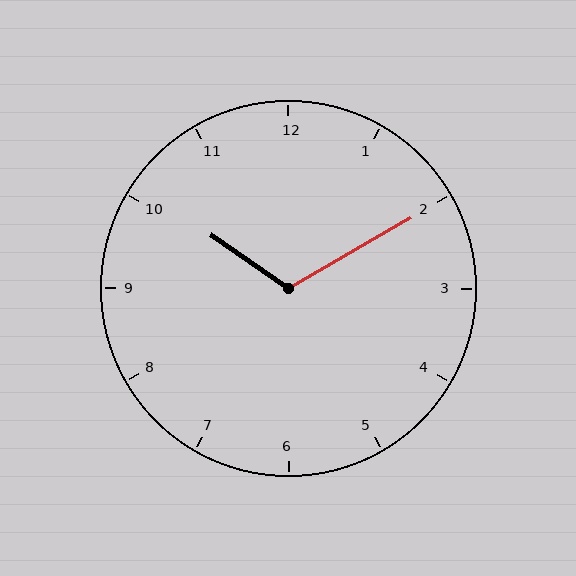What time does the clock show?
10:10.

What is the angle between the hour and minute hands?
Approximately 115 degrees.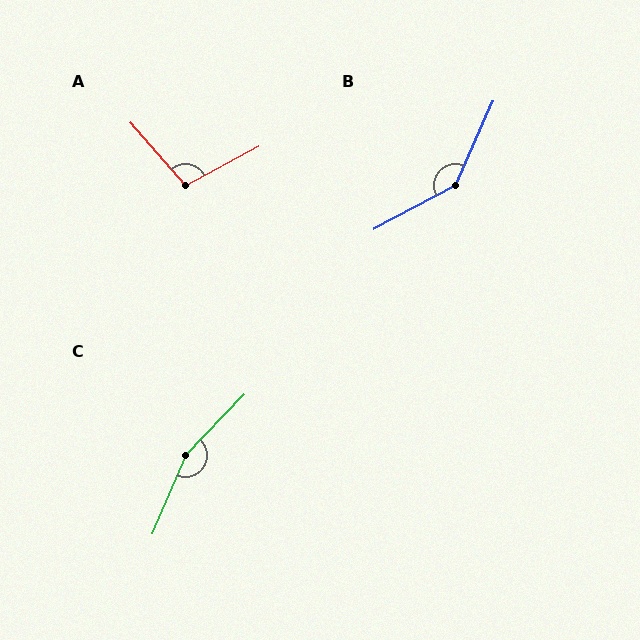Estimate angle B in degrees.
Approximately 142 degrees.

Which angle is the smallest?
A, at approximately 102 degrees.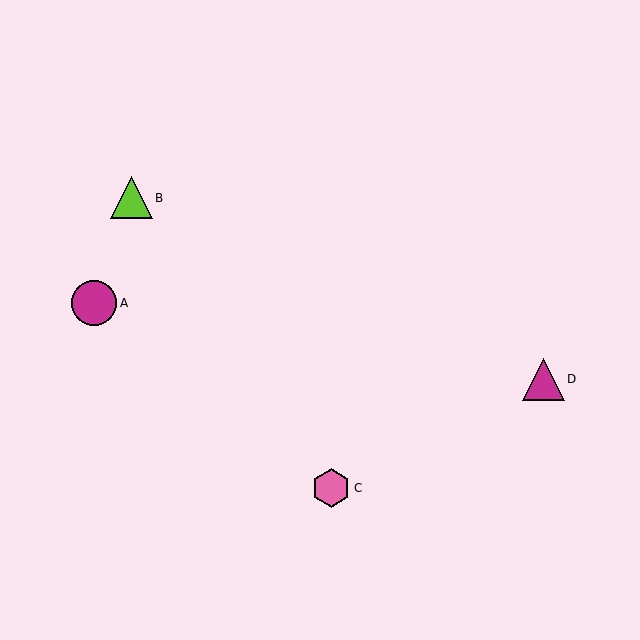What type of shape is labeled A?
Shape A is a magenta circle.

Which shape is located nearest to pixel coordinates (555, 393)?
The magenta triangle (labeled D) at (543, 379) is nearest to that location.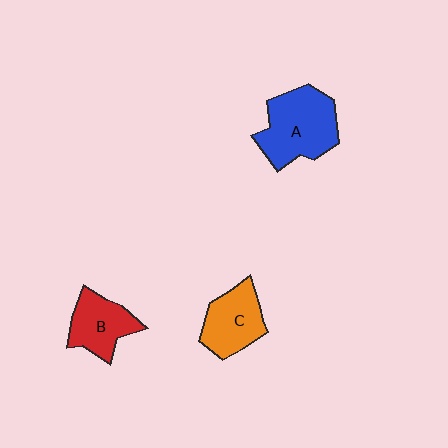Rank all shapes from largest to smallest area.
From largest to smallest: A (blue), C (orange), B (red).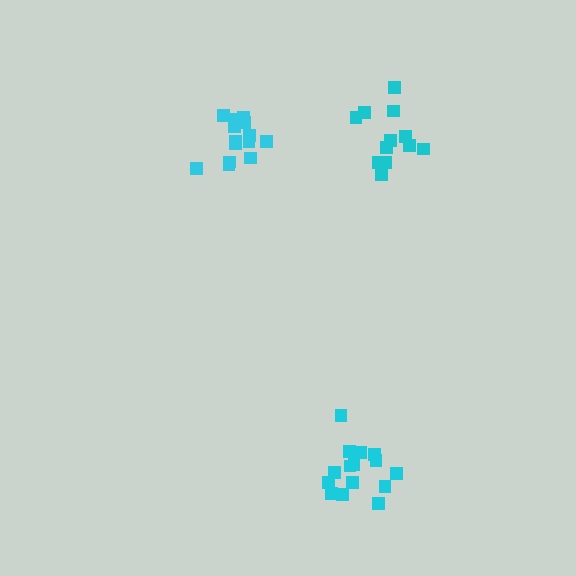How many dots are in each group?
Group 1: 12 dots, Group 2: 14 dots, Group 3: 15 dots (41 total).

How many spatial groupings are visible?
There are 3 spatial groupings.